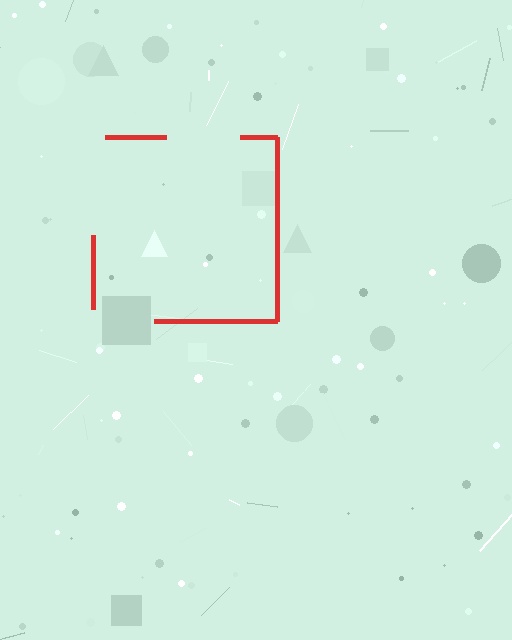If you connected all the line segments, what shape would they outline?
They would outline a square.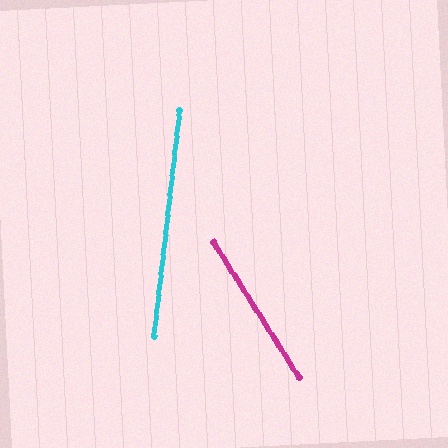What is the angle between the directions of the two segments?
Approximately 39 degrees.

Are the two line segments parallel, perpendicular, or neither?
Neither parallel nor perpendicular — they differ by about 39°.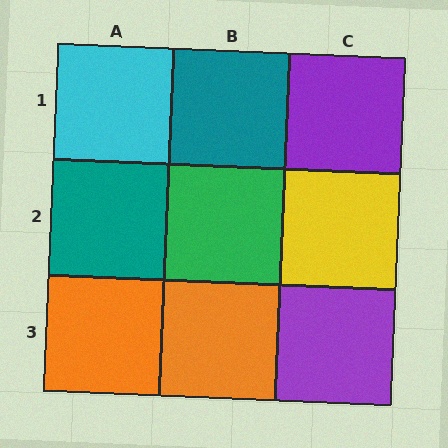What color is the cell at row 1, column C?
Purple.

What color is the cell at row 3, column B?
Orange.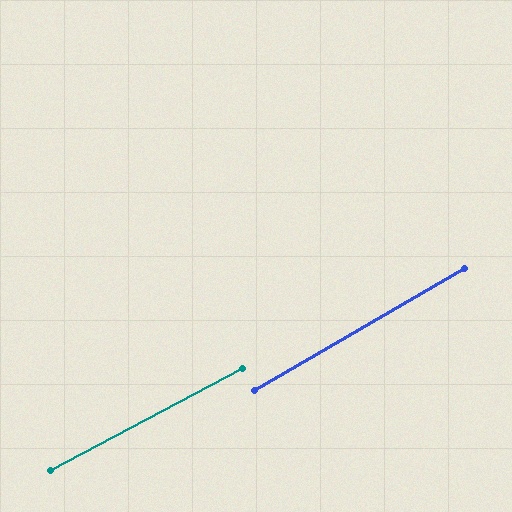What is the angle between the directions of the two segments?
Approximately 2 degrees.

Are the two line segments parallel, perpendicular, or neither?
Parallel — their directions differ by only 2.0°.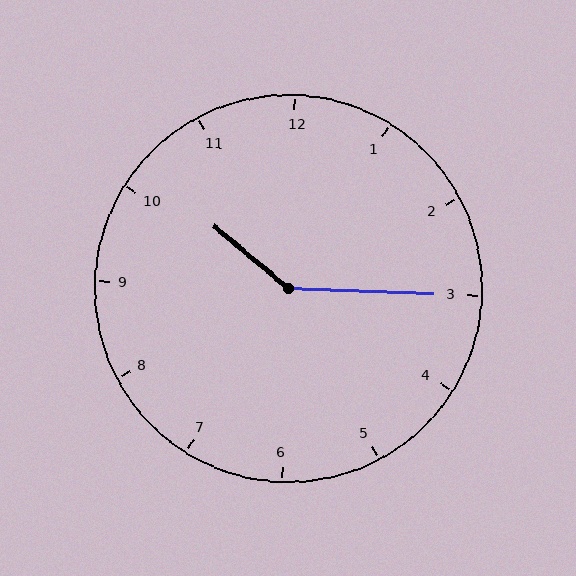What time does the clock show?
10:15.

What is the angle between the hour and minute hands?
Approximately 142 degrees.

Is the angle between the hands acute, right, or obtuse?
It is obtuse.